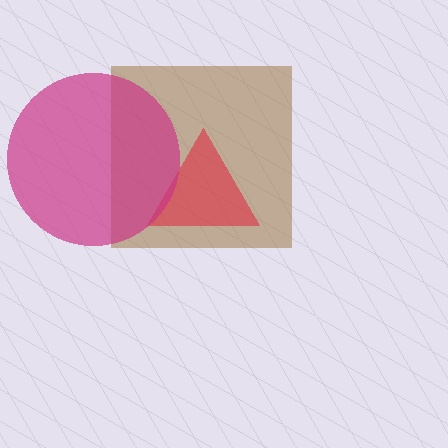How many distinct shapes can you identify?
There are 3 distinct shapes: a brown square, a red triangle, a magenta circle.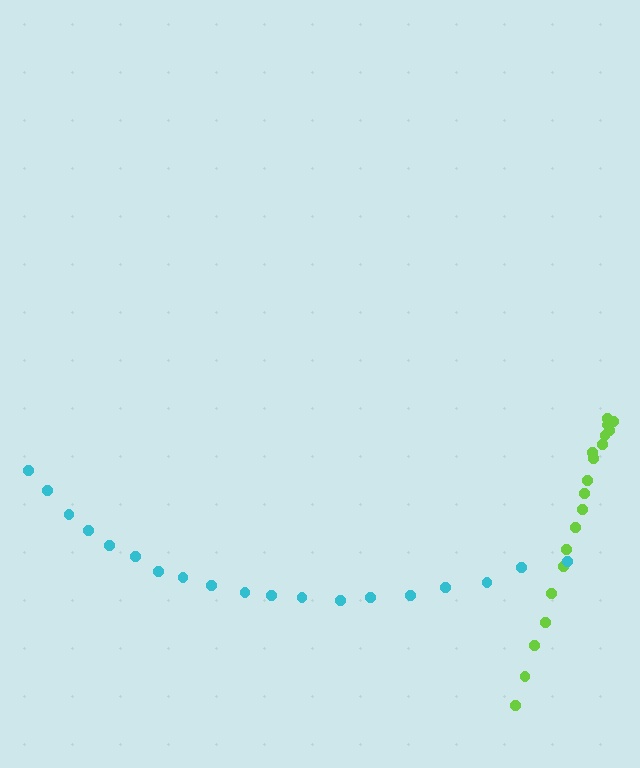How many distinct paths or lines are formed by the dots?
There are 2 distinct paths.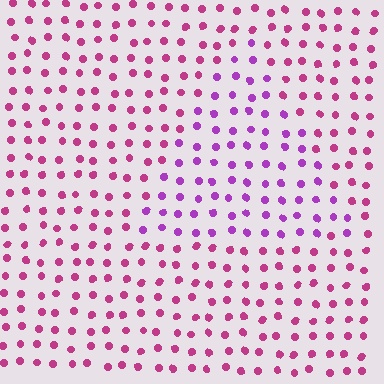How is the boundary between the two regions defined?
The boundary is defined purely by a slight shift in hue (about 34 degrees). Spacing, size, and orientation are identical on both sides.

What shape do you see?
I see a triangle.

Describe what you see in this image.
The image is filled with small magenta elements in a uniform arrangement. A triangle-shaped region is visible where the elements are tinted to a slightly different hue, forming a subtle color boundary.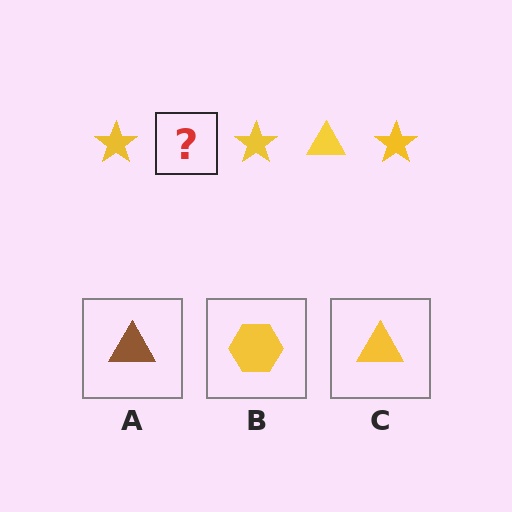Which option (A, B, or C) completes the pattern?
C.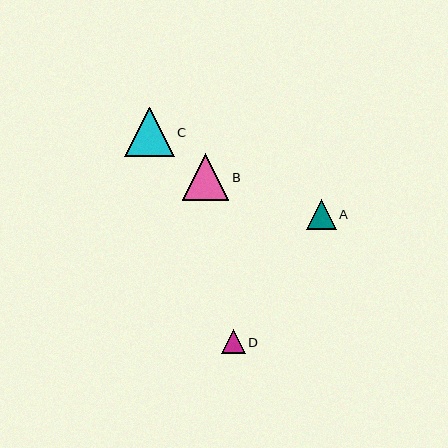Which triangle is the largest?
Triangle C is the largest with a size of approximately 50 pixels.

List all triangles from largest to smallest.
From largest to smallest: C, B, A, D.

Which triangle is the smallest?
Triangle D is the smallest with a size of approximately 24 pixels.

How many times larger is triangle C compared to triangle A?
Triangle C is approximately 1.6 times the size of triangle A.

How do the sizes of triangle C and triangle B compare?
Triangle C and triangle B are approximately the same size.